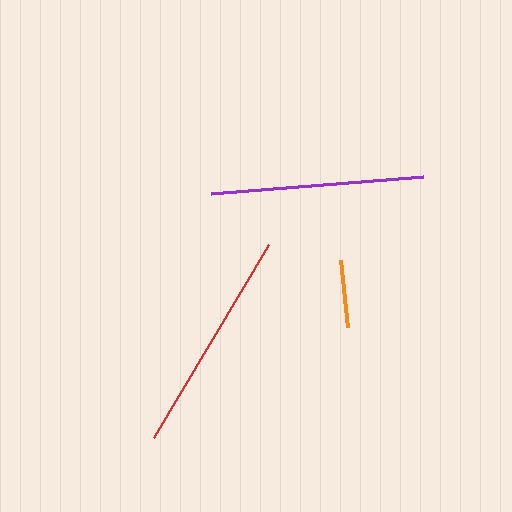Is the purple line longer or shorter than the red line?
The red line is longer than the purple line.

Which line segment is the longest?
The red line is the longest at approximately 225 pixels.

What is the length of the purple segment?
The purple segment is approximately 213 pixels long.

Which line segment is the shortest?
The orange line is the shortest at approximately 66 pixels.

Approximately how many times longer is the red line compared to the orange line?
The red line is approximately 3.4 times the length of the orange line.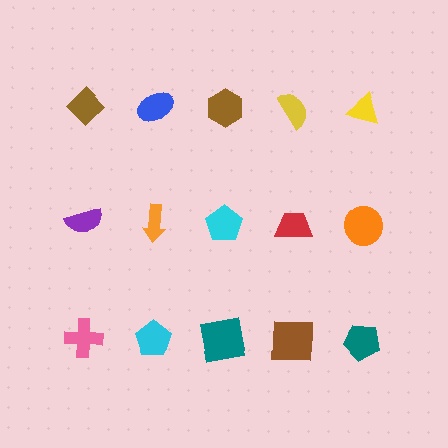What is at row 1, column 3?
A brown hexagon.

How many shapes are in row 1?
5 shapes.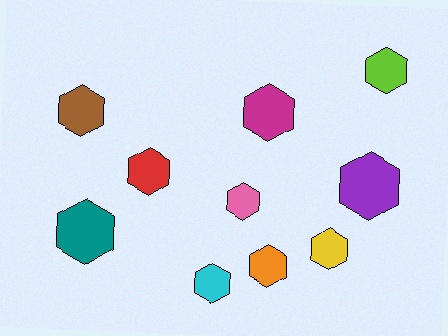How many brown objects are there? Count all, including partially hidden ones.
There is 1 brown object.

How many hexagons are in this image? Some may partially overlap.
There are 10 hexagons.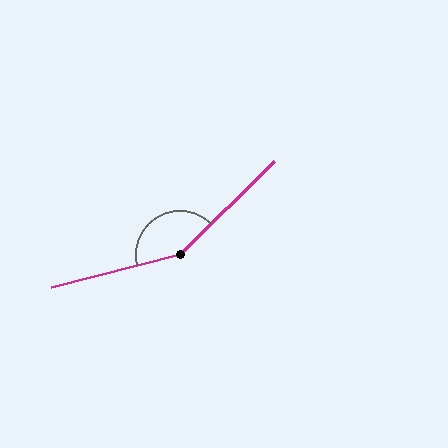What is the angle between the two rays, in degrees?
Approximately 150 degrees.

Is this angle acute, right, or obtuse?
It is obtuse.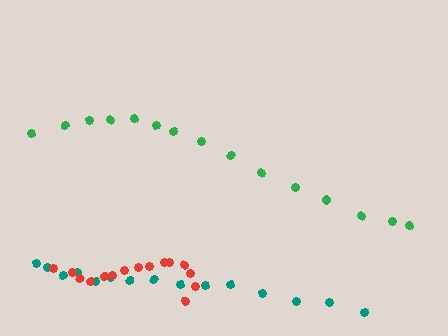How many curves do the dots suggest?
There are 3 distinct paths.